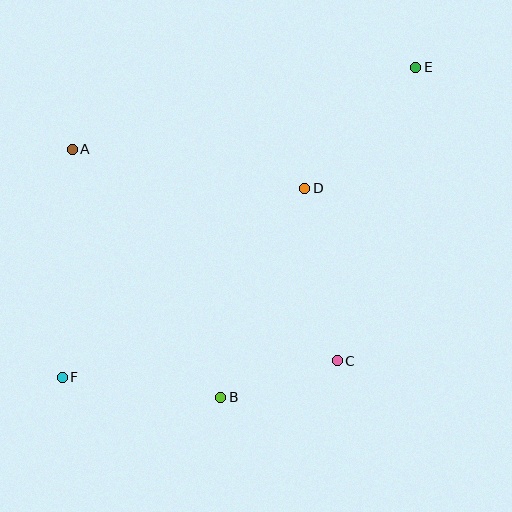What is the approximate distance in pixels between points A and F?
The distance between A and F is approximately 228 pixels.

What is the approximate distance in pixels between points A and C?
The distance between A and C is approximately 339 pixels.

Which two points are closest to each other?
Points B and C are closest to each other.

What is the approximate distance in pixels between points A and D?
The distance between A and D is approximately 236 pixels.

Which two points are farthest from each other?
Points E and F are farthest from each other.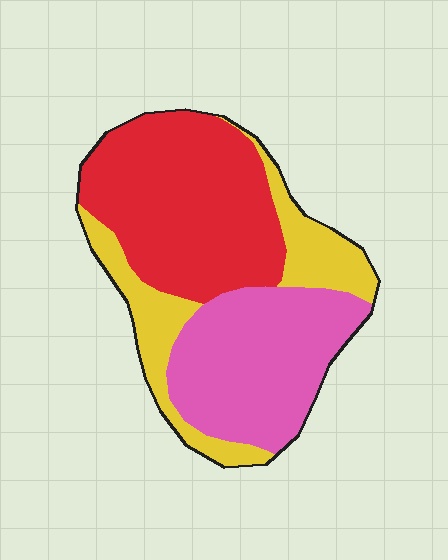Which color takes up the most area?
Red, at roughly 45%.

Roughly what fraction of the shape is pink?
Pink covers 34% of the shape.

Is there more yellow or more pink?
Pink.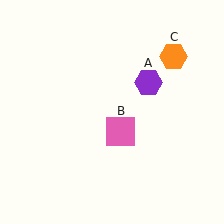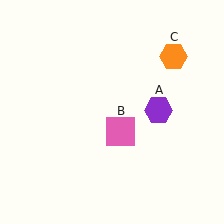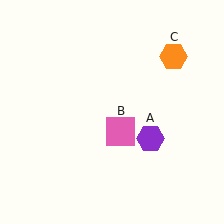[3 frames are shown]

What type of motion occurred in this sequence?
The purple hexagon (object A) rotated clockwise around the center of the scene.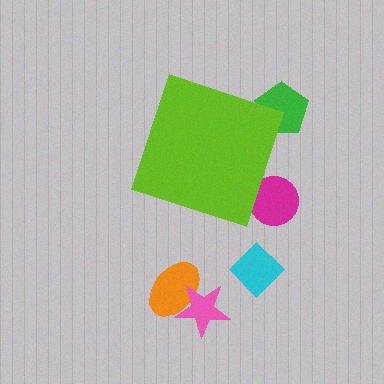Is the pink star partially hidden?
No, the pink star is fully visible.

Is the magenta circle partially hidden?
Yes, the magenta circle is partially hidden behind the lime diamond.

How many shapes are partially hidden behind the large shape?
2 shapes are partially hidden.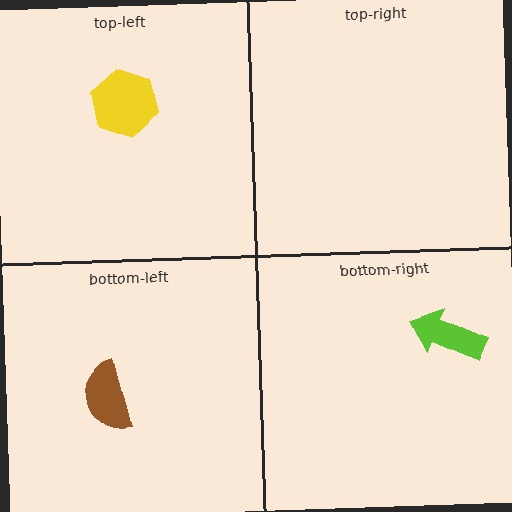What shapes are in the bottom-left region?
The brown semicircle.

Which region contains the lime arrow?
The bottom-right region.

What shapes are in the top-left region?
The yellow hexagon.